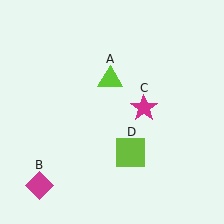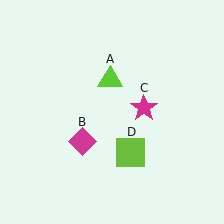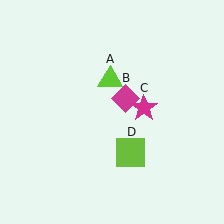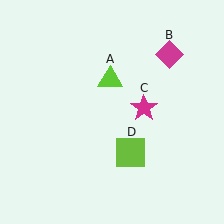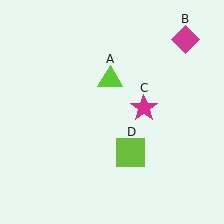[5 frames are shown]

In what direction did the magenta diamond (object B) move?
The magenta diamond (object B) moved up and to the right.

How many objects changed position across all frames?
1 object changed position: magenta diamond (object B).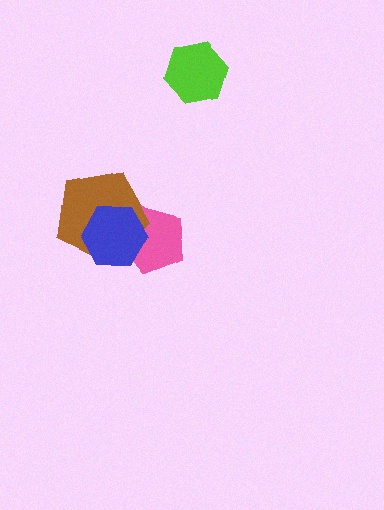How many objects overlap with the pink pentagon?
2 objects overlap with the pink pentagon.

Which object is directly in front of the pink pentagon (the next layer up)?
The brown pentagon is directly in front of the pink pentagon.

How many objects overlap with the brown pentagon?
2 objects overlap with the brown pentagon.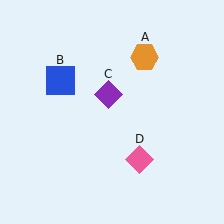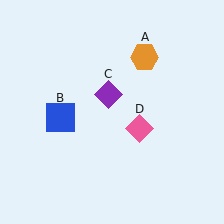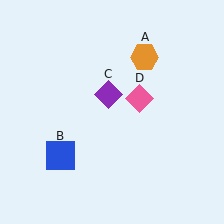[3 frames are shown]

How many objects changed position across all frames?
2 objects changed position: blue square (object B), pink diamond (object D).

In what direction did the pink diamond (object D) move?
The pink diamond (object D) moved up.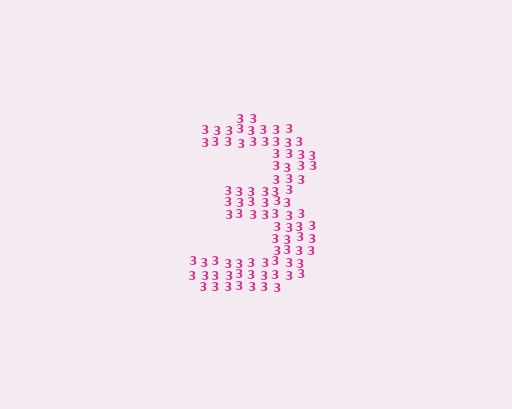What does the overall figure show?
The overall figure shows the digit 3.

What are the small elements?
The small elements are digit 3's.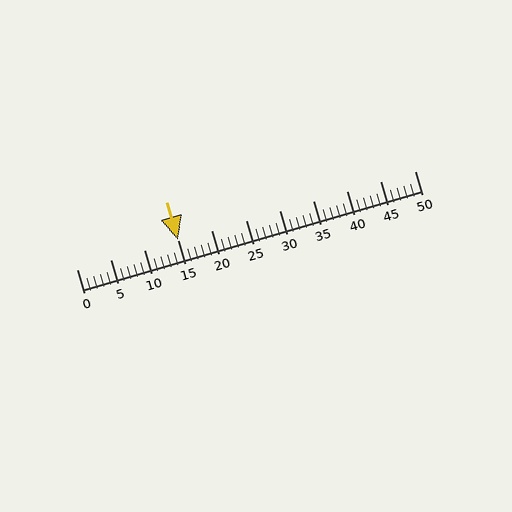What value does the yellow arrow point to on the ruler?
The yellow arrow points to approximately 15.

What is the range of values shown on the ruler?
The ruler shows values from 0 to 50.